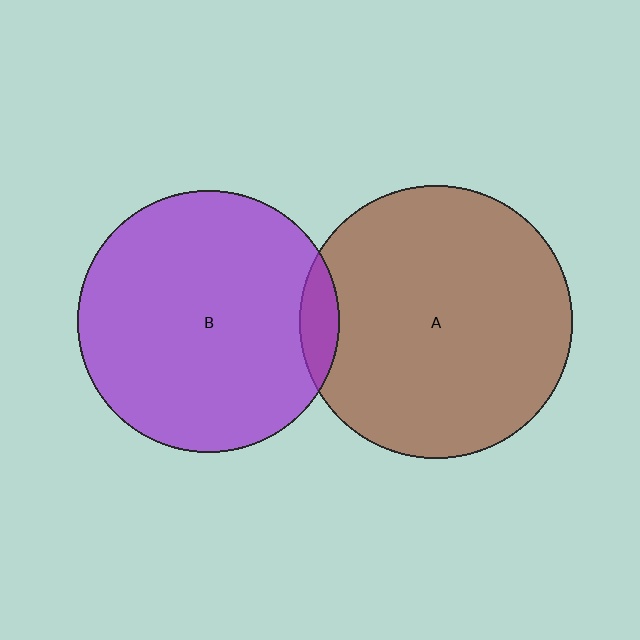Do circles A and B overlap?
Yes.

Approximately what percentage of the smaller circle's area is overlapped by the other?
Approximately 5%.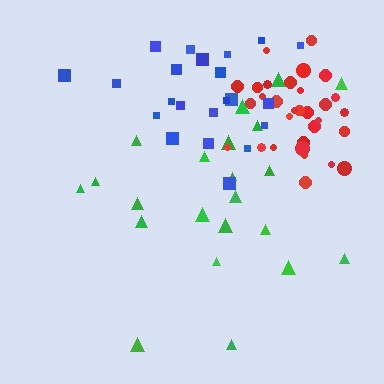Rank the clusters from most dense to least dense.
red, blue, green.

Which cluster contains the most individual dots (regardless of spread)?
Red (31).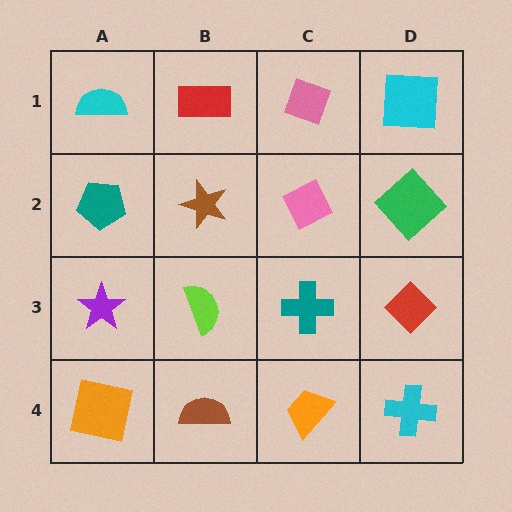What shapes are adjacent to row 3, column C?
A pink diamond (row 2, column C), an orange trapezoid (row 4, column C), a lime semicircle (row 3, column B), a red diamond (row 3, column D).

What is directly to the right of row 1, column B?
A pink diamond.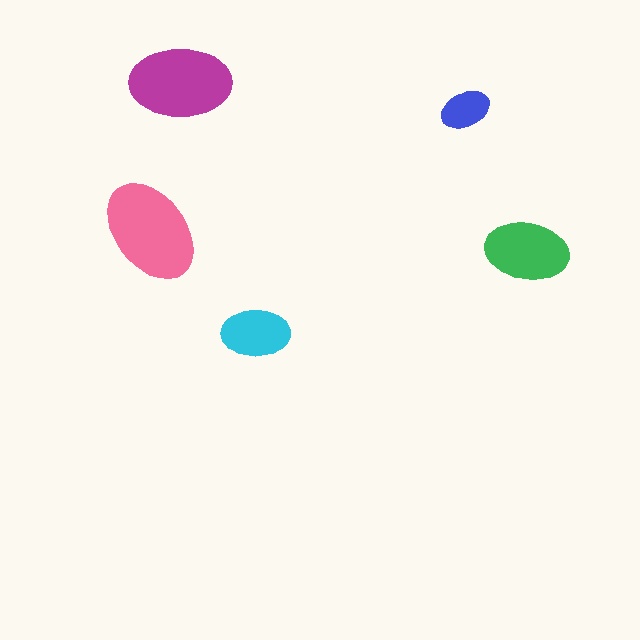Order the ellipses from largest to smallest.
the pink one, the magenta one, the green one, the cyan one, the blue one.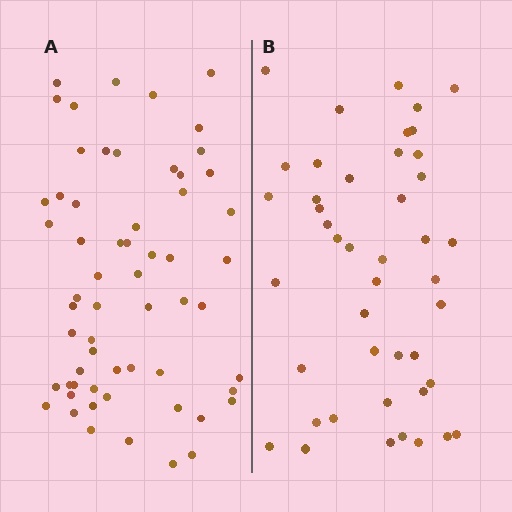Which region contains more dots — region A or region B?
Region A (the left region) has more dots.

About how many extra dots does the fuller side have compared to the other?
Region A has approximately 15 more dots than region B.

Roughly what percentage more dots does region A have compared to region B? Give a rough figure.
About 35% more.